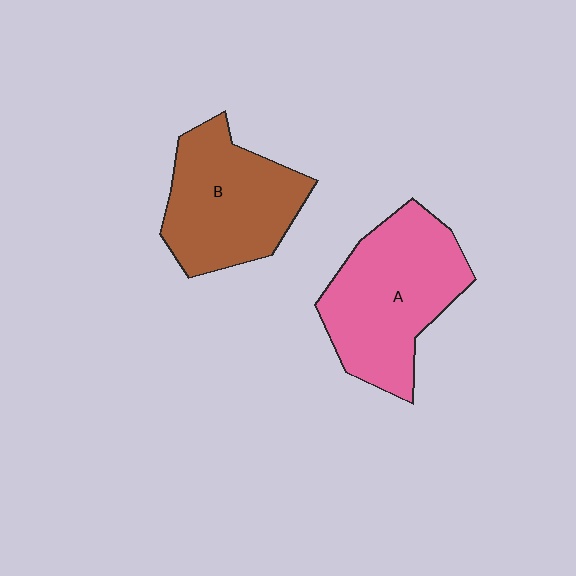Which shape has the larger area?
Shape A (pink).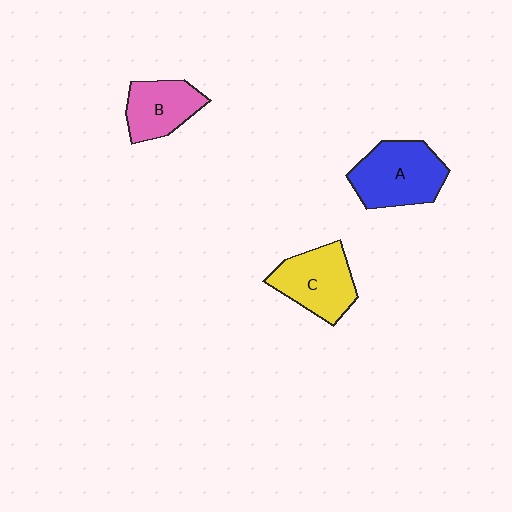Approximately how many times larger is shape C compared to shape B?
Approximately 1.2 times.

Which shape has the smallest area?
Shape B (pink).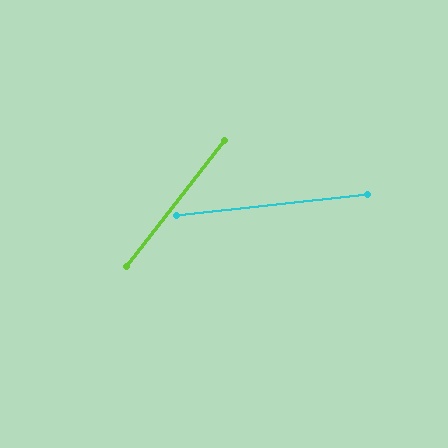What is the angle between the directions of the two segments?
Approximately 46 degrees.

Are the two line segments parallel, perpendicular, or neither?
Neither parallel nor perpendicular — they differ by about 46°.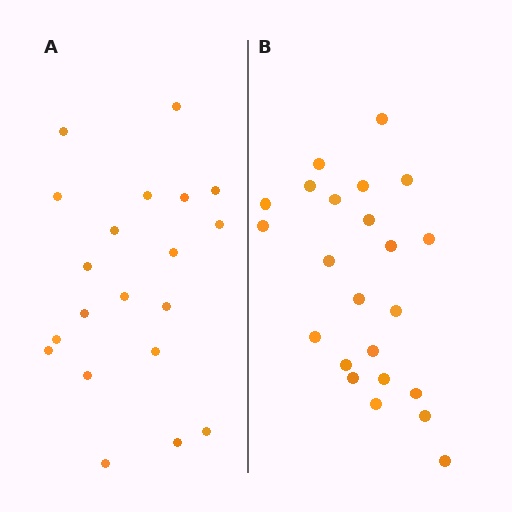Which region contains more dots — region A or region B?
Region B (the right region) has more dots.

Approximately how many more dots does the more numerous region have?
Region B has just a few more — roughly 2 or 3 more dots than region A.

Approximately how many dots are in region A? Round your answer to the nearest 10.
About 20 dots.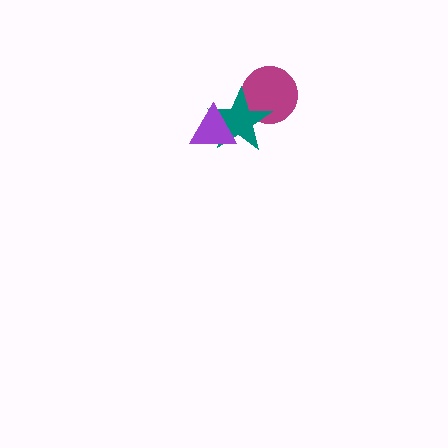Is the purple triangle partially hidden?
No, no other shape covers it.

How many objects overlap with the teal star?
2 objects overlap with the teal star.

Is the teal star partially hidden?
Yes, it is partially covered by another shape.